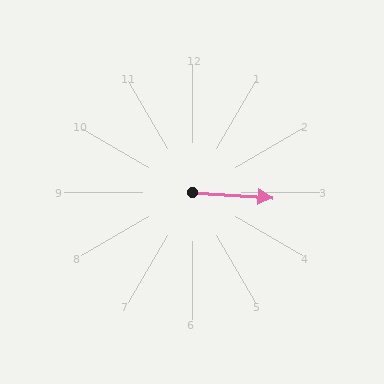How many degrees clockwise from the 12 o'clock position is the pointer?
Approximately 94 degrees.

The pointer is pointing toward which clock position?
Roughly 3 o'clock.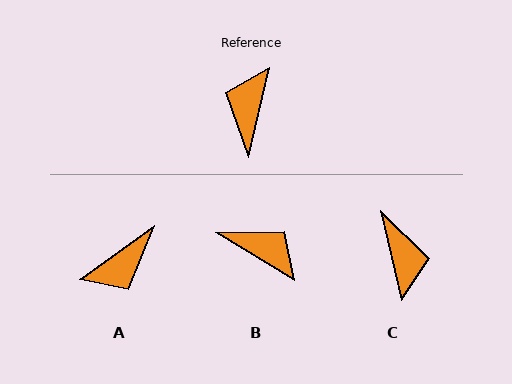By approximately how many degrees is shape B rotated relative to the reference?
Approximately 108 degrees clockwise.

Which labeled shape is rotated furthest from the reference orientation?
C, about 154 degrees away.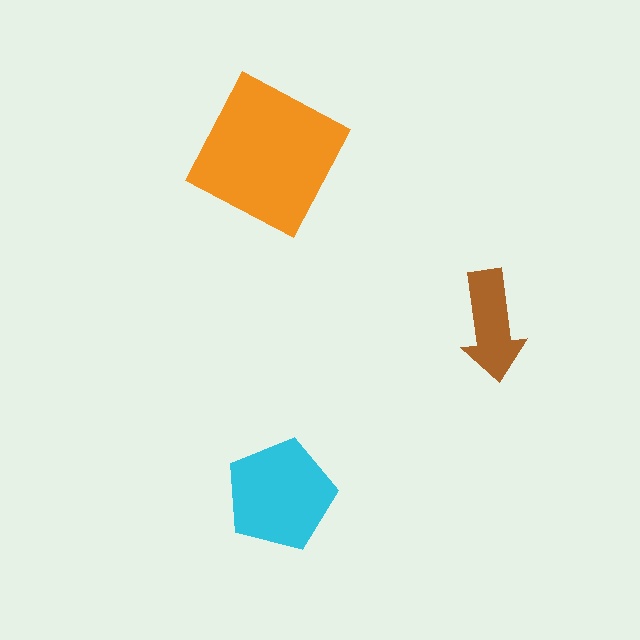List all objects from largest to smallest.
The orange square, the cyan pentagon, the brown arrow.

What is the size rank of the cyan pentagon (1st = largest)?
2nd.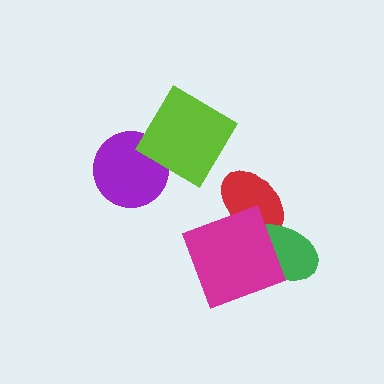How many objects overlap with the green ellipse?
2 objects overlap with the green ellipse.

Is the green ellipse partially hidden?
Yes, it is partially covered by another shape.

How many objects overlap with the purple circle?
1 object overlaps with the purple circle.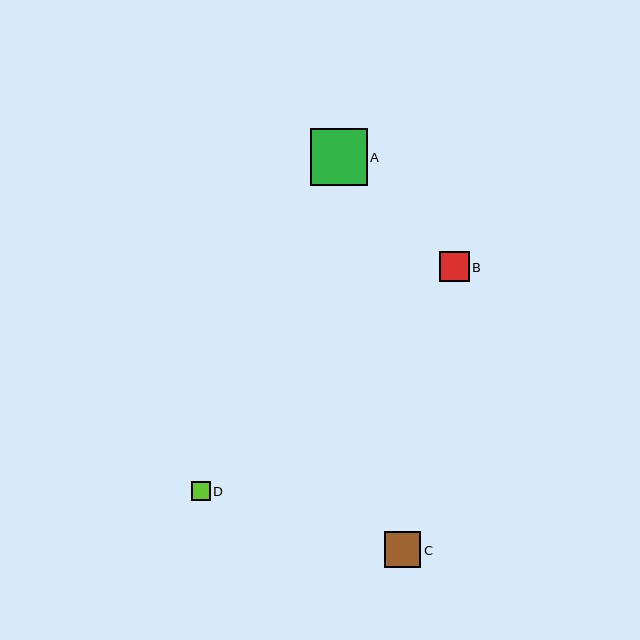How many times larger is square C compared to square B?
Square C is approximately 1.2 times the size of square B.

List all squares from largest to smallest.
From largest to smallest: A, C, B, D.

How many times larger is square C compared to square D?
Square C is approximately 1.9 times the size of square D.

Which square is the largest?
Square A is the largest with a size of approximately 57 pixels.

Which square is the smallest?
Square D is the smallest with a size of approximately 19 pixels.